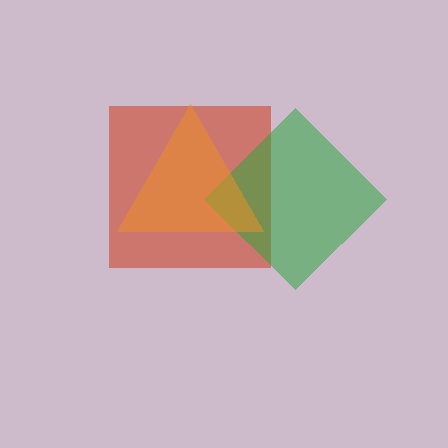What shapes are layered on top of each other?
The layered shapes are: a red square, a green diamond, an orange triangle.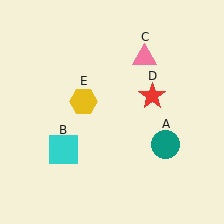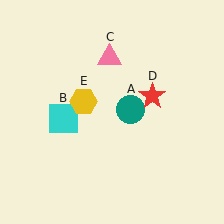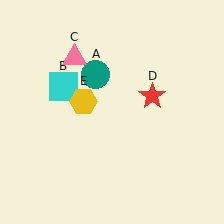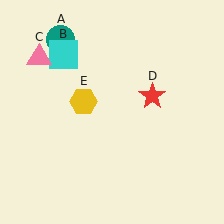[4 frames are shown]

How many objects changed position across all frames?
3 objects changed position: teal circle (object A), cyan square (object B), pink triangle (object C).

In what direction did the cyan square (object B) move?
The cyan square (object B) moved up.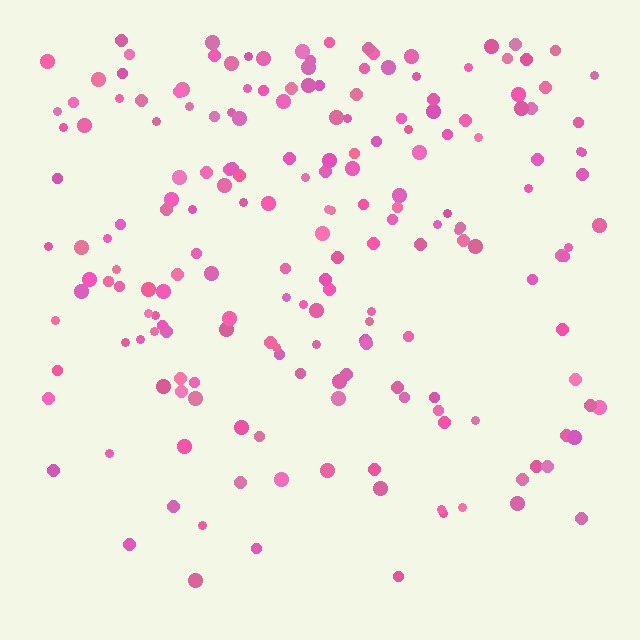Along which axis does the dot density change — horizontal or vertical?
Vertical.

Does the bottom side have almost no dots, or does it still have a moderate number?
Still a moderate number, just noticeably fewer than the top.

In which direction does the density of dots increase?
From bottom to top, with the top side densest.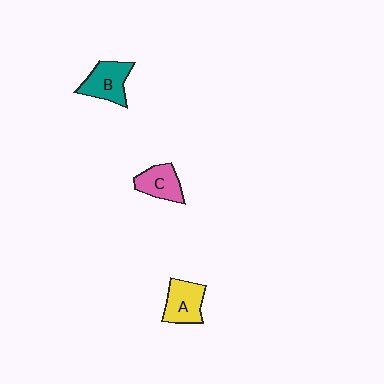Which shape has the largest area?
Shape B (teal).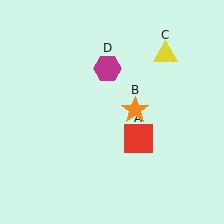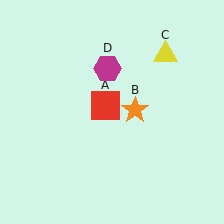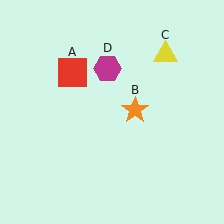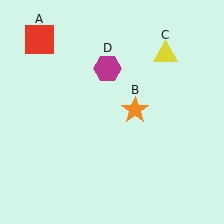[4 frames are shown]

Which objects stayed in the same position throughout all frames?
Orange star (object B) and yellow triangle (object C) and magenta hexagon (object D) remained stationary.